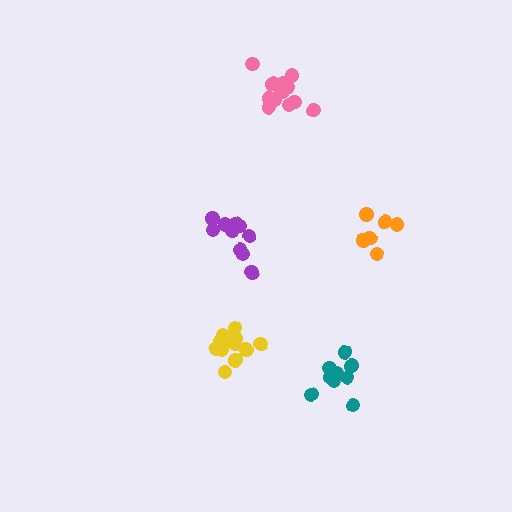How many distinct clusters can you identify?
There are 5 distinct clusters.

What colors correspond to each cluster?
The clusters are colored: purple, teal, pink, orange, yellow.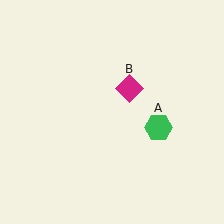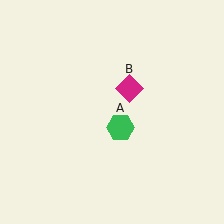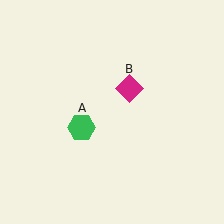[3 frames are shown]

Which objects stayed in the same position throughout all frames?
Magenta diamond (object B) remained stationary.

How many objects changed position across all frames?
1 object changed position: green hexagon (object A).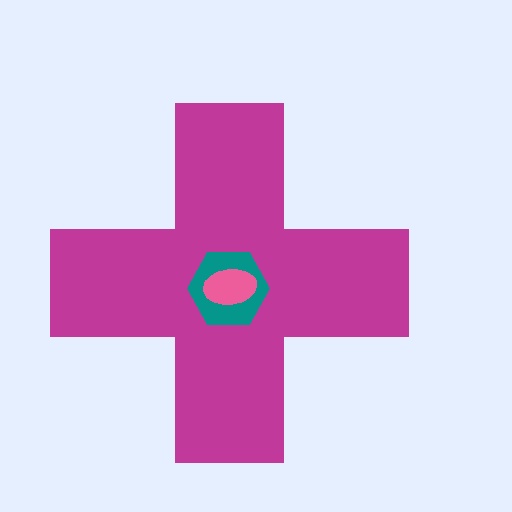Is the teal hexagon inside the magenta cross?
Yes.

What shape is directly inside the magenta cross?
The teal hexagon.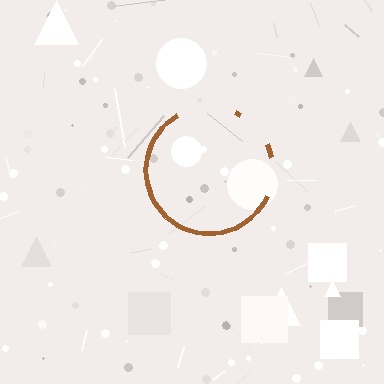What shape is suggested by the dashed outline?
The dashed outline suggests a circle.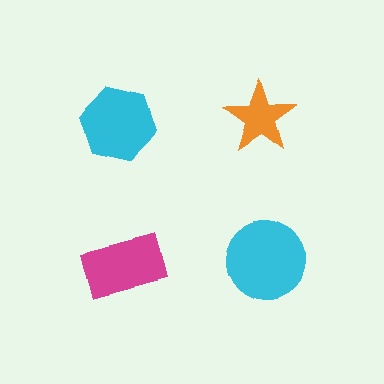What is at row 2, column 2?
A cyan circle.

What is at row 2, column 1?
A magenta rectangle.